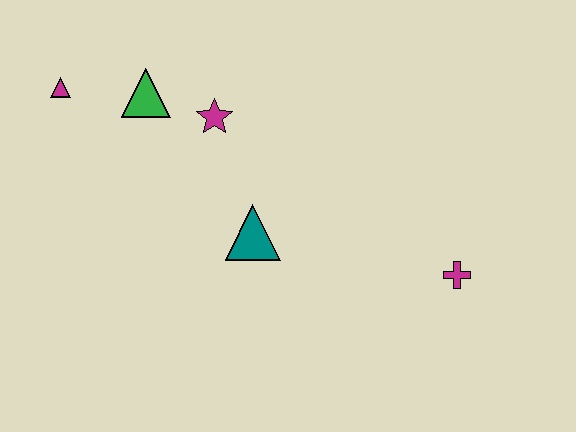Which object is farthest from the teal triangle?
The magenta triangle is farthest from the teal triangle.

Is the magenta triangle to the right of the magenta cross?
No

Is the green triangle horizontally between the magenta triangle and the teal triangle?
Yes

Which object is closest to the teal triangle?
The magenta star is closest to the teal triangle.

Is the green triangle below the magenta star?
No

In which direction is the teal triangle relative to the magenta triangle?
The teal triangle is to the right of the magenta triangle.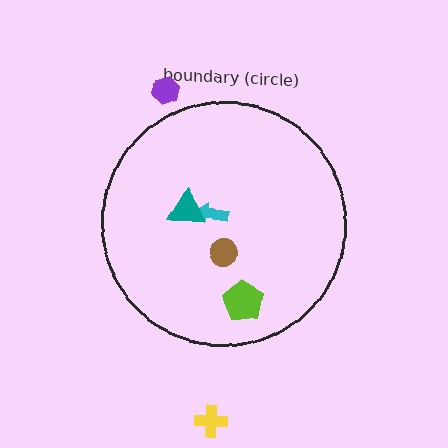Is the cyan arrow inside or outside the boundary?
Inside.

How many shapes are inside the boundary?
4 inside, 2 outside.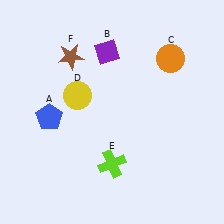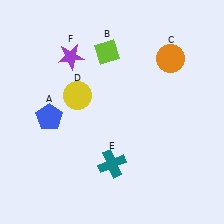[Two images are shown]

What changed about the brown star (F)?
In Image 1, F is brown. In Image 2, it changed to purple.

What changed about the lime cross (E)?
In Image 1, E is lime. In Image 2, it changed to teal.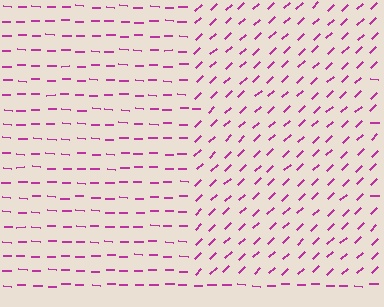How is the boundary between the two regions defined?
The boundary is defined purely by a change in line orientation (approximately 45 degrees difference). All lines are the same color and thickness.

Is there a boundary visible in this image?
Yes, there is a texture boundary formed by a change in line orientation.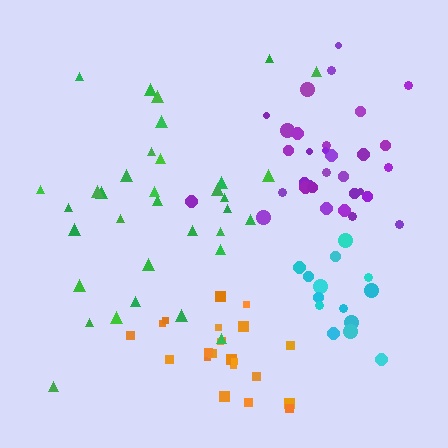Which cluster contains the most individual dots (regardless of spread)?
Green (34).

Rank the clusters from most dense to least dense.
purple, orange, cyan, green.